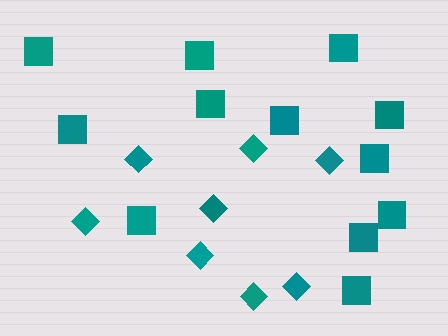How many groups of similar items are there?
There are 2 groups: one group of diamonds (8) and one group of squares (12).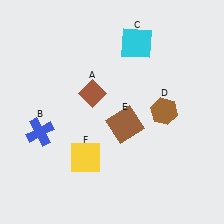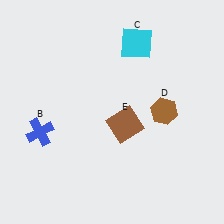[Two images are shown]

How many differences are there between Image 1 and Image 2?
There are 2 differences between the two images.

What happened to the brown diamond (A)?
The brown diamond (A) was removed in Image 2. It was in the top-left area of Image 1.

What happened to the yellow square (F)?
The yellow square (F) was removed in Image 2. It was in the bottom-left area of Image 1.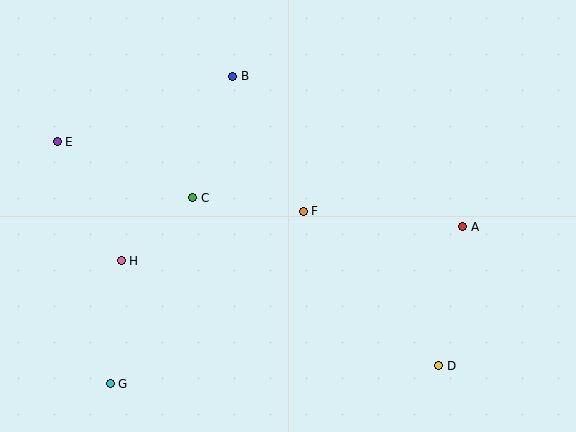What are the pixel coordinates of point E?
Point E is at (57, 142).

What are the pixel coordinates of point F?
Point F is at (303, 211).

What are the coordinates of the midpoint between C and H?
The midpoint between C and H is at (157, 229).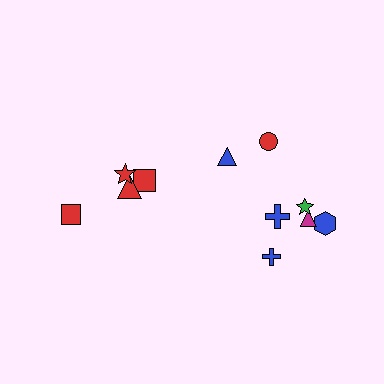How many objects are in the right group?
There are 7 objects.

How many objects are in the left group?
There are 4 objects.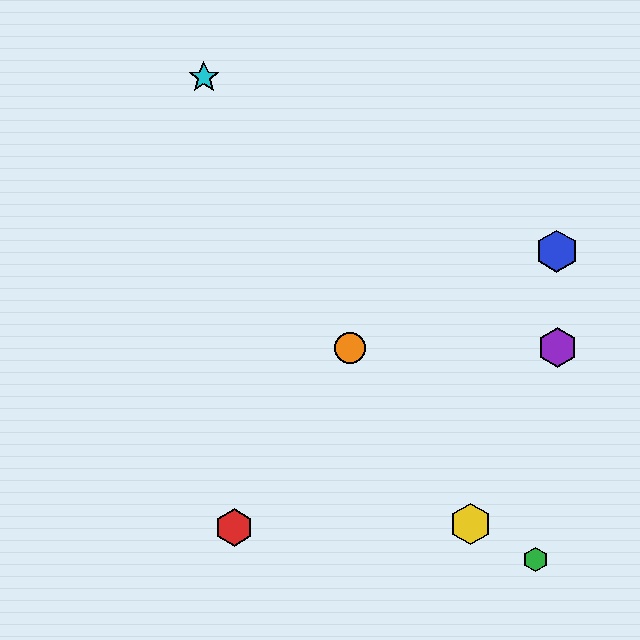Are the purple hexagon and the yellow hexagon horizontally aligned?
No, the purple hexagon is at y≈348 and the yellow hexagon is at y≈524.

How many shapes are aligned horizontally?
2 shapes (the purple hexagon, the orange circle) are aligned horizontally.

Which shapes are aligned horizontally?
The purple hexagon, the orange circle are aligned horizontally.